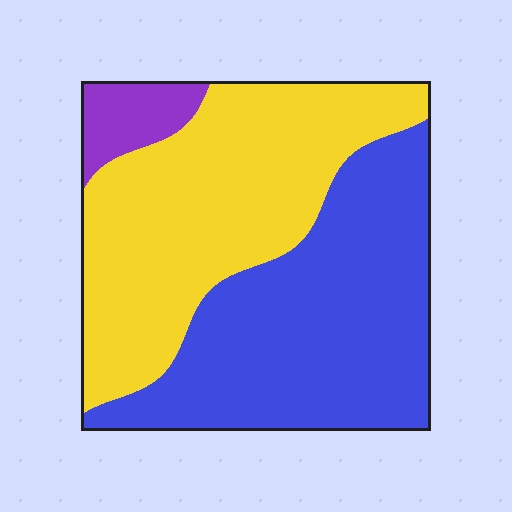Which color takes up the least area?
Purple, at roughly 5%.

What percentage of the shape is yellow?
Yellow covers 46% of the shape.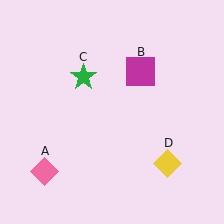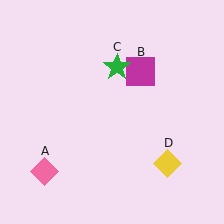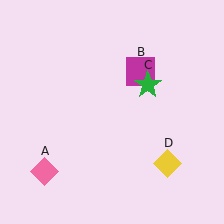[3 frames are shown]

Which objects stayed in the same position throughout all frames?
Pink diamond (object A) and magenta square (object B) and yellow diamond (object D) remained stationary.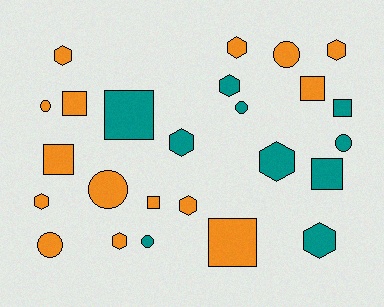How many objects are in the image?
There are 25 objects.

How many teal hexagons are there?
There are 4 teal hexagons.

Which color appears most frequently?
Orange, with 15 objects.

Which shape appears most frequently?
Hexagon, with 10 objects.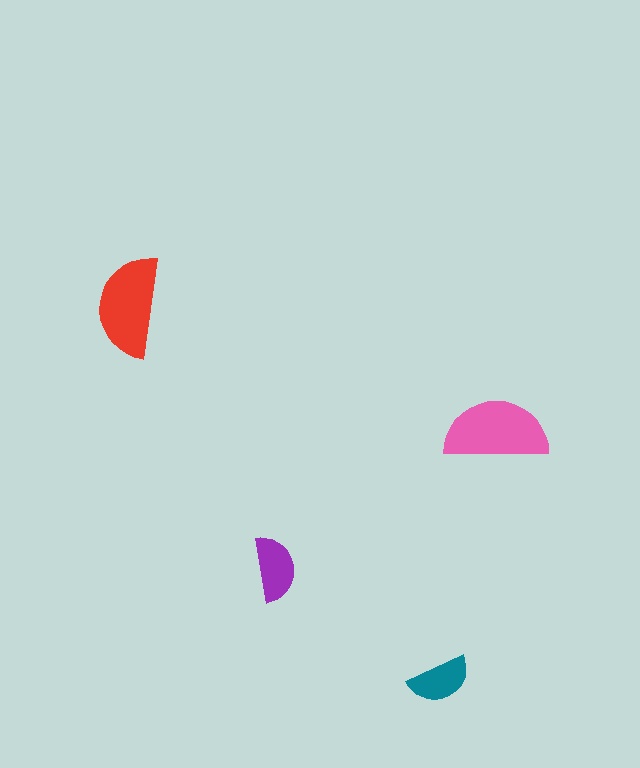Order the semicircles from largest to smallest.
the pink one, the red one, the purple one, the teal one.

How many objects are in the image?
There are 4 objects in the image.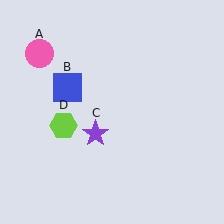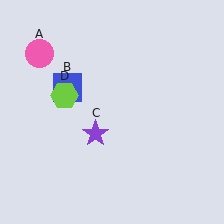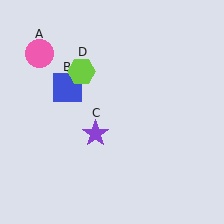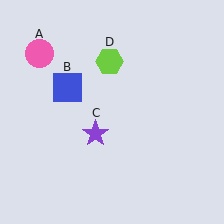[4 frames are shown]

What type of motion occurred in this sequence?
The lime hexagon (object D) rotated clockwise around the center of the scene.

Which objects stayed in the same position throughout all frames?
Pink circle (object A) and blue square (object B) and purple star (object C) remained stationary.